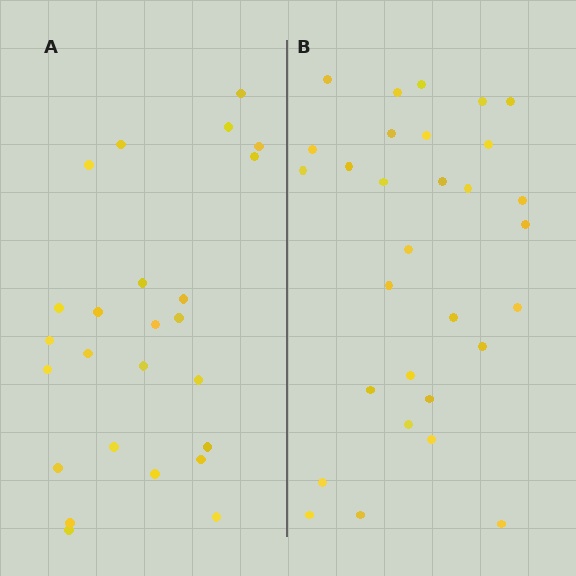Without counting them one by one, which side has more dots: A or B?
Region B (the right region) has more dots.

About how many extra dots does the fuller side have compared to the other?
Region B has about 5 more dots than region A.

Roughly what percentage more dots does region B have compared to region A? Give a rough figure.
About 20% more.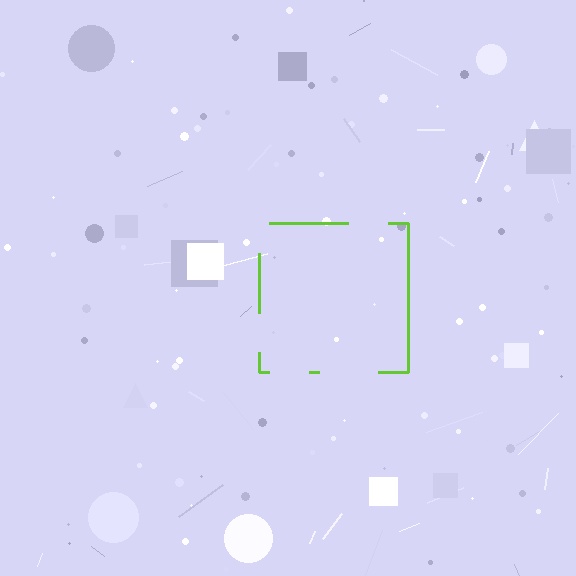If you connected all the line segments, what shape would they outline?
They would outline a square.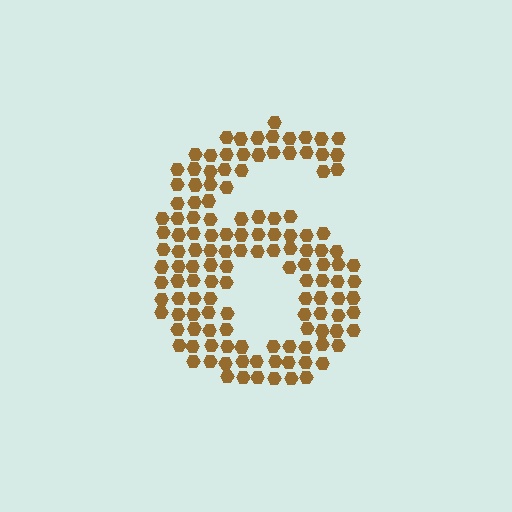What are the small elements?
The small elements are hexagons.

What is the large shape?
The large shape is the digit 6.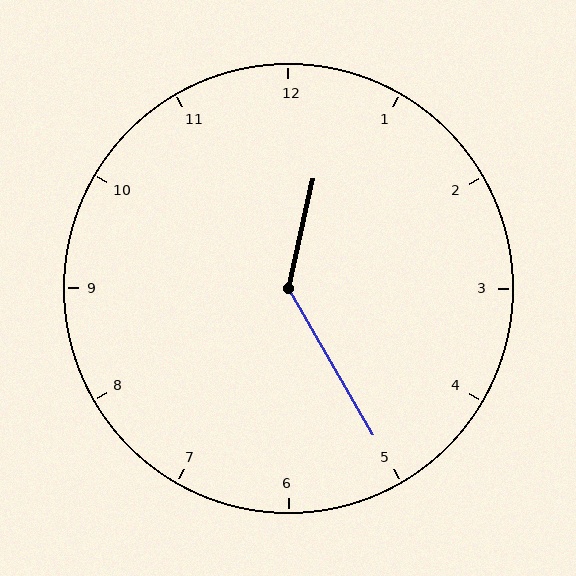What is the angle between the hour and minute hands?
Approximately 138 degrees.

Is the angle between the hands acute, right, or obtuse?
It is obtuse.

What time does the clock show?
12:25.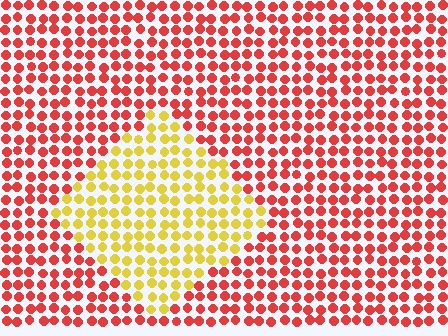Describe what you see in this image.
The image is filled with small red elements in a uniform arrangement. A diamond-shaped region is visible where the elements are tinted to a slightly different hue, forming a subtle color boundary.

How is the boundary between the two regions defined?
The boundary is defined purely by a slight shift in hue (about 54 degrees). Spacing, size, and orientation are identical on both sides.